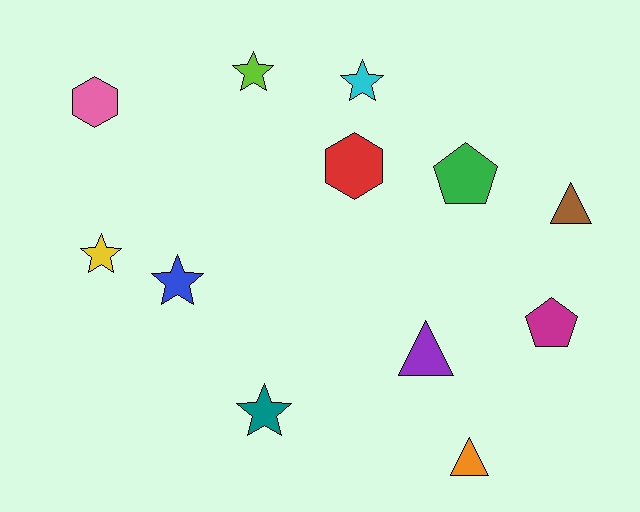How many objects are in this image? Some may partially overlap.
There are 12 objects.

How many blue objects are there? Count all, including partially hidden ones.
There is 1 blue object.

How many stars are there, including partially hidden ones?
There are 5 stars.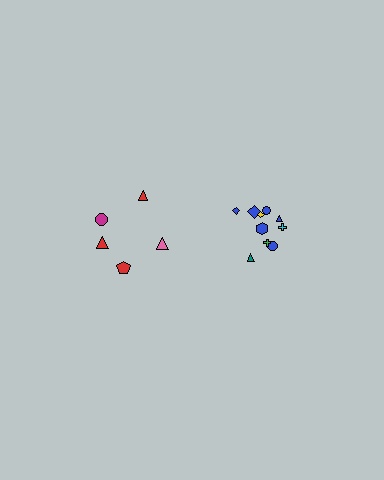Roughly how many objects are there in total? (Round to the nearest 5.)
Roughly 15 objects in total.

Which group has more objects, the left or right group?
The right group.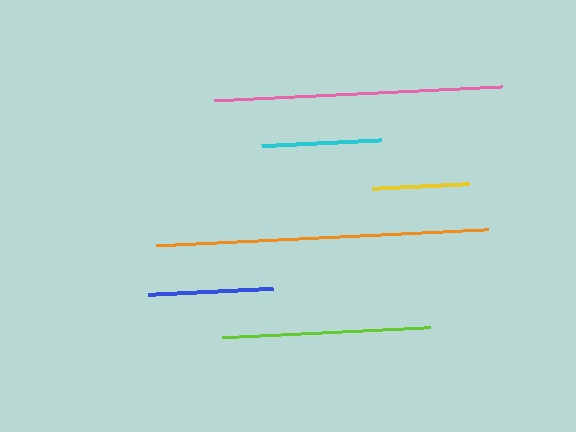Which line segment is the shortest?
The yellow line is the shortest at approximately 97 pixels.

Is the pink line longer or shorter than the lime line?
The pink line is longer than the lime line.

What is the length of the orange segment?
The orange segment is approximately 332 pixels long.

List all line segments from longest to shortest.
From longest to shortest: orange, pink, lime, blue, cyan, yellow.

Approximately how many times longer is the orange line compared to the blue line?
The orange line is approximately 2.7 times the length of the blue line.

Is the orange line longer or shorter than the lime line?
The orange line is longer than the lime line.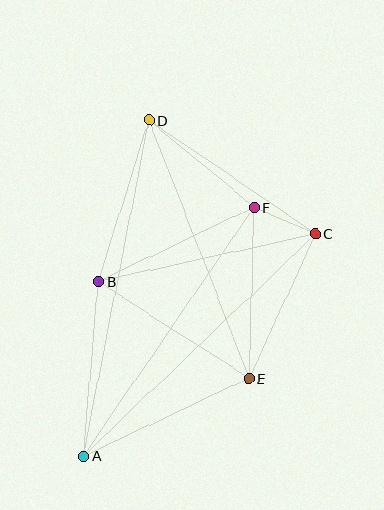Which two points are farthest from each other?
Points A and D are farthest from each other.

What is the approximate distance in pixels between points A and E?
The distance between A and E is approximately 183 pixels.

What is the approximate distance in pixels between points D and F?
The distance between D and F is approximately 137 pixels.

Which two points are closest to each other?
Points C and F are closest to each other.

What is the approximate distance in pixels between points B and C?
The distance between B and C is approximately 223 pixels.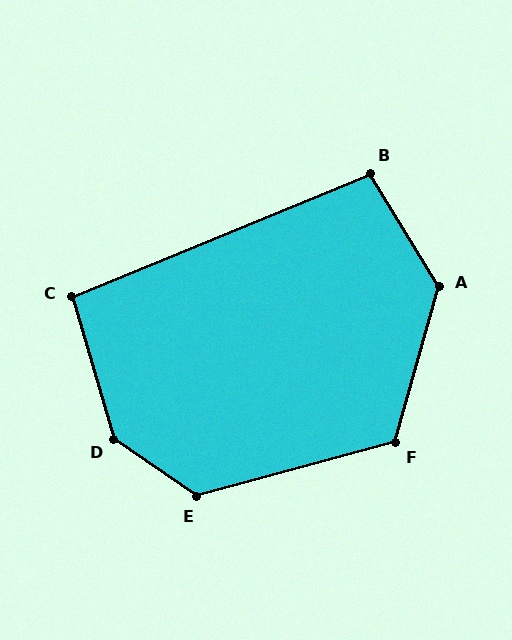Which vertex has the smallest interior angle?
C, at approximately 96 degrees.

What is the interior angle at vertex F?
Approximately 120 degrees (obtuse).